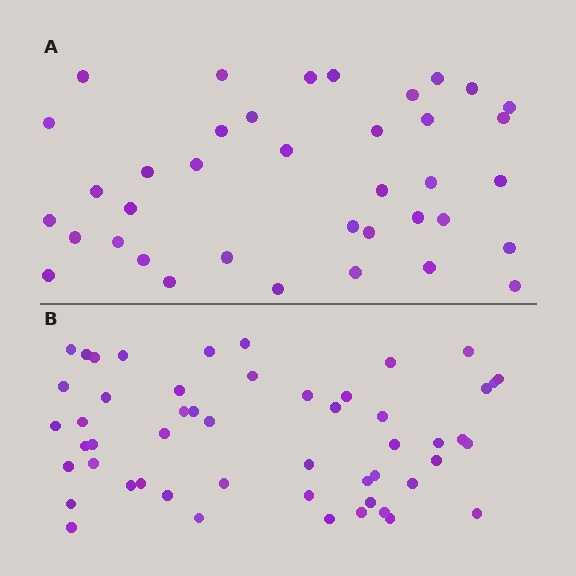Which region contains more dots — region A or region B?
Region B (the bottom region) has more dots.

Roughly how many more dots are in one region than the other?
Region B has approximately 15 more dots than region A.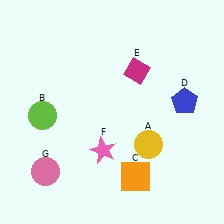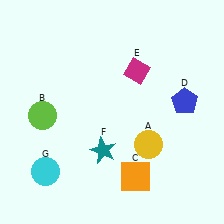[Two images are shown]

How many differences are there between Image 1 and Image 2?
There are 2 differences between the two images.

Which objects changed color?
F changed from pink to teal. G changed from pink to cyan.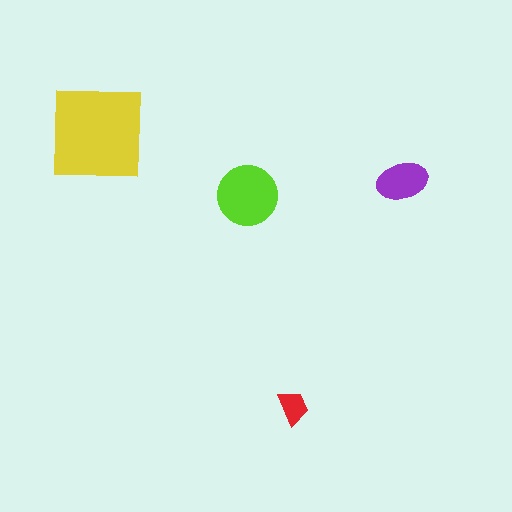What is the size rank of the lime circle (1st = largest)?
2nd.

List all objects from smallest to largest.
The red trapezoid, the purple ellipse, the lime circle, the yellow square.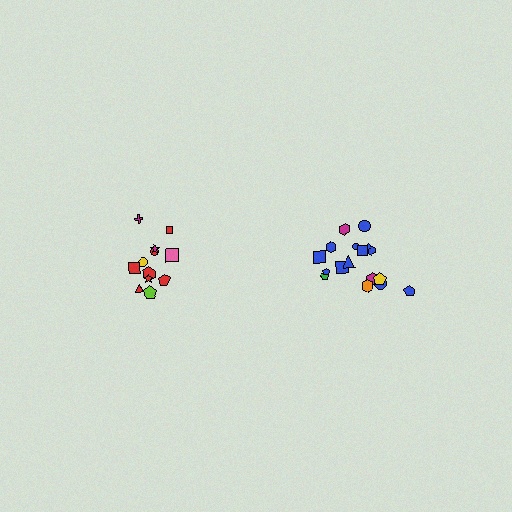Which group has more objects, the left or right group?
The right group.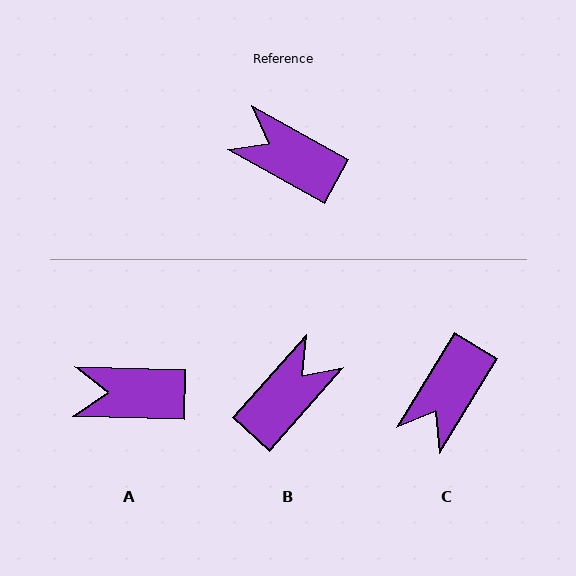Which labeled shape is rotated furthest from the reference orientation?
B, about 103 degrees away.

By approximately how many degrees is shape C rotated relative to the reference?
Approximately 87 degrees counter-clockwise.